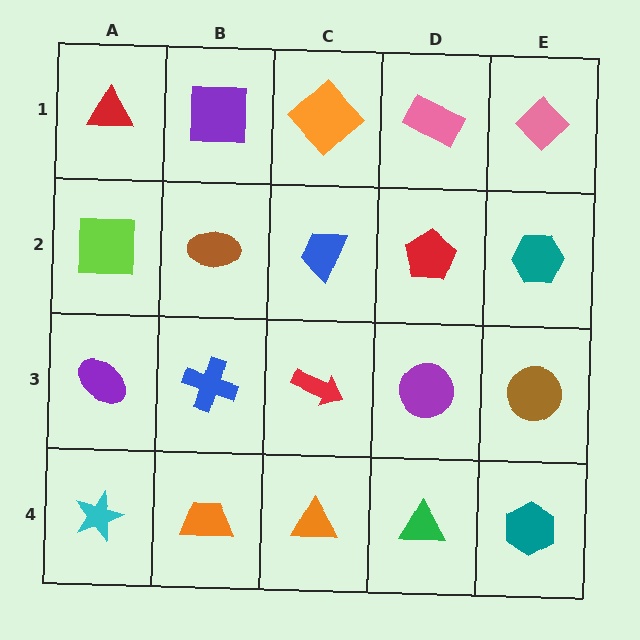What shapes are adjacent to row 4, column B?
A blue cross (row 3, column B), a cyan star (row 4, column A), an orange triangle (row 4, column C).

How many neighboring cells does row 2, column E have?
3.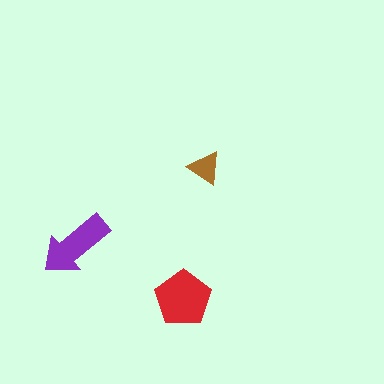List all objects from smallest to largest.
The brown triangle, the purple arrow, the red pentagon.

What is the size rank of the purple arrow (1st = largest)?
2nd.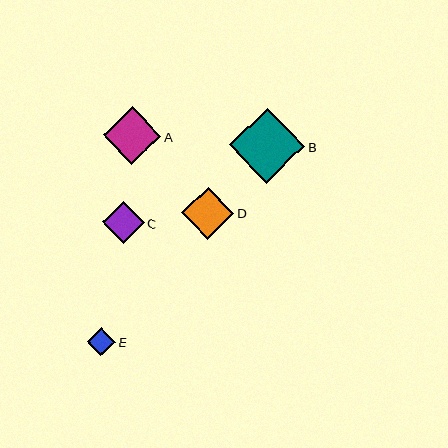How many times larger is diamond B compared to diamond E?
Diamond B is approximately 2.7 times the size of diamond E.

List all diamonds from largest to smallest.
From largest to smallest: B, A, D, C, E.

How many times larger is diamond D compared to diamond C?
Diamond D is approximately 1.3 times the size of diamond C.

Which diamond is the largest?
Diamond B is the largest with a size of approximately 75 pixels.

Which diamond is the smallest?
Diamond E is the smallest with a size of approximately 28 pixels.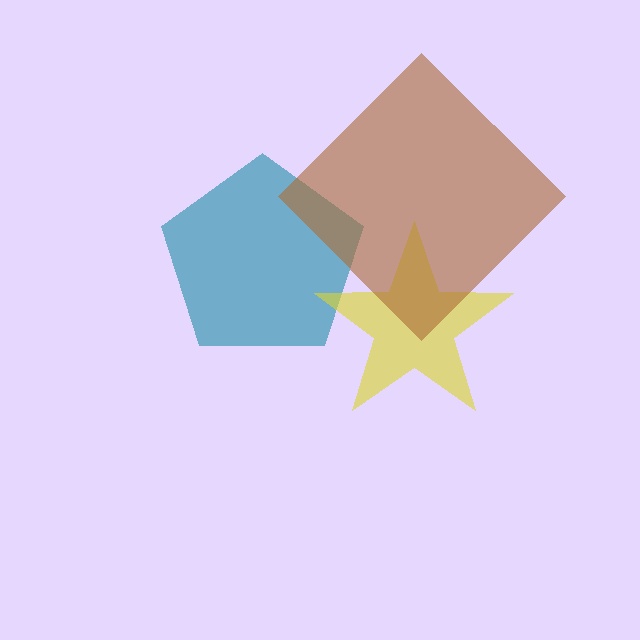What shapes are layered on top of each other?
The layered shapes are: a teal pentagon, a yellow star, a brown diamond.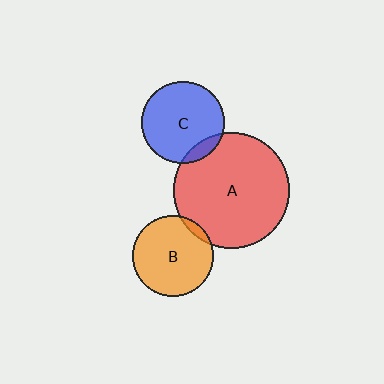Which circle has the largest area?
Circle A (red).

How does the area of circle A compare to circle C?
Approximately 2.0 times.